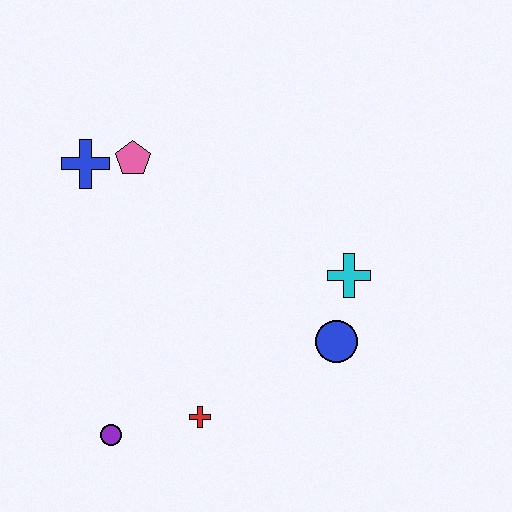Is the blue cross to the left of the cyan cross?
Yes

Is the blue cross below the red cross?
No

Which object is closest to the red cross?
The purple circle is closest to the red cross.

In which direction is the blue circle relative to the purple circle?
The blue circle is to the right of the purple circle.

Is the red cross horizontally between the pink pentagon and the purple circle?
No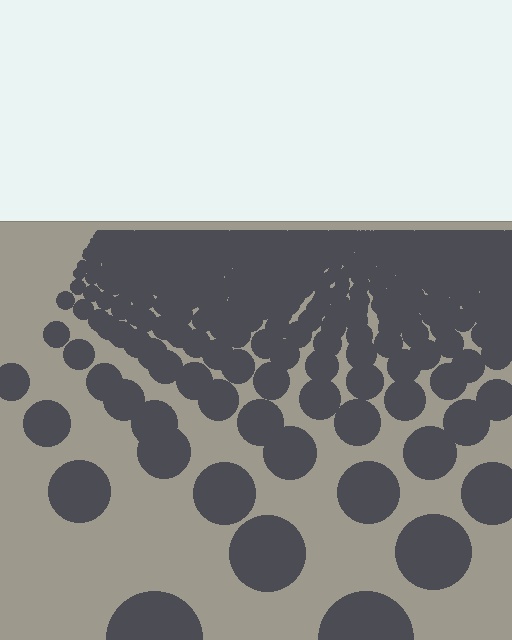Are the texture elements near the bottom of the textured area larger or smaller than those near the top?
Larger. Near the bottom, elements are closer to the viewer and appear at a bigger on-screen size.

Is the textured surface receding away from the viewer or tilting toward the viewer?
The surface is receding away from the viewer. Texture elements get smaller and denser toward the top.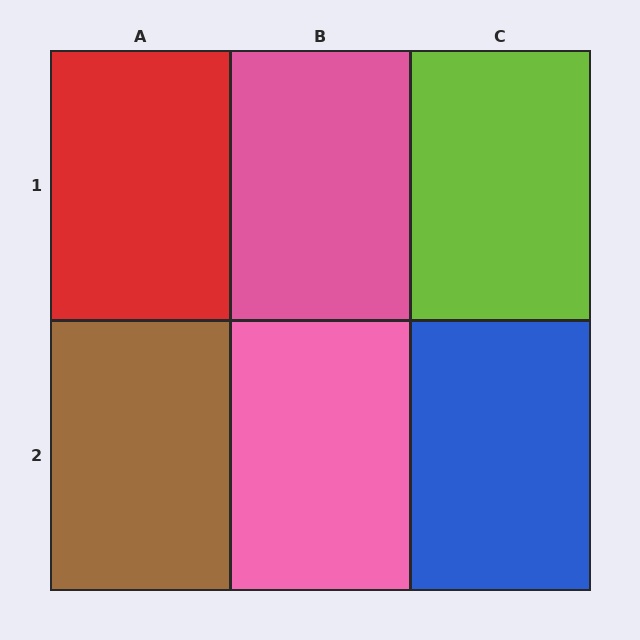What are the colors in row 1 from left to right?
Red, pink, lime.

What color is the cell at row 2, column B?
Pink.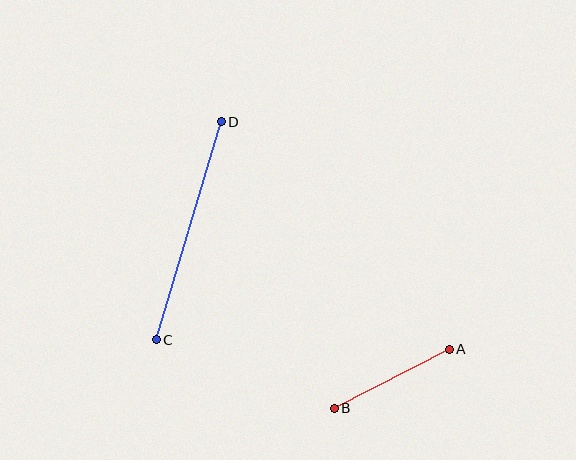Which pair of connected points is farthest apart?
Points C and D are farthest apart.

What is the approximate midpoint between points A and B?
The midpoint is at approximately (392, 379) pixels.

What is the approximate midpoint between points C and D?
The midpoint is at approximately (189, 231) pixels.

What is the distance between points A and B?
The distance is approximately 129 pixels.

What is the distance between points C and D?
The distance is approximately 228 pixels.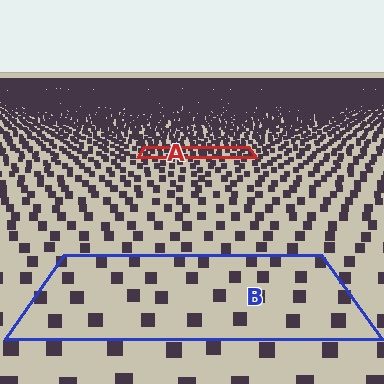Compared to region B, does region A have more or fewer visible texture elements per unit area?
Region A has more texture elements per unit area — they are packed more densely because it is farther away.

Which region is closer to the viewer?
Region B is closer. The texture elements there are larger and more spread out.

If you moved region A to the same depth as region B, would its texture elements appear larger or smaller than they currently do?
They would appear larger. At a closer depth, the same texture elements are projected at a bigger on-screen size.